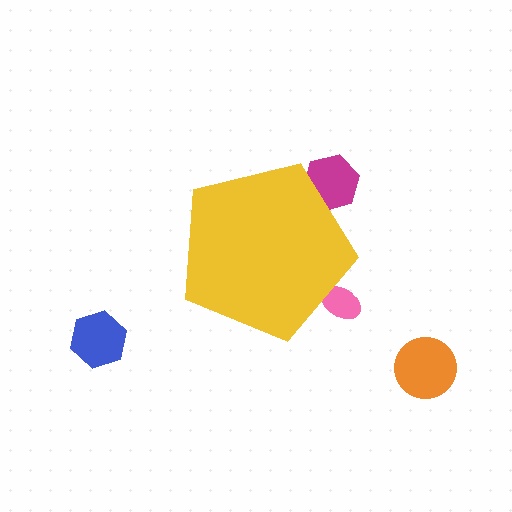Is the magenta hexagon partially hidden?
Yes, the magenta hexagon is partially hidden behind the yellow pentagon.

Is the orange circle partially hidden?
No, the orange circle is fully visible.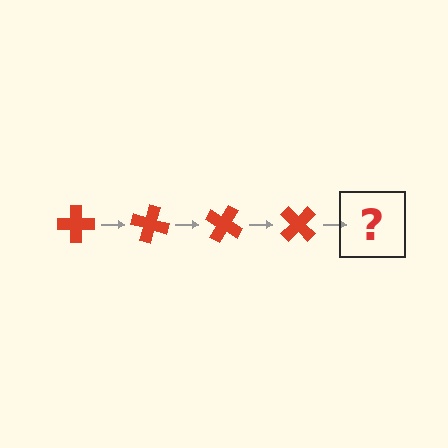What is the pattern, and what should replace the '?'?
The pattern is that the cross rotates 15 degrees each step. The '?' should be a red cross rotated 60 degrees.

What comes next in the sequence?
The next element should be a red cross rotated 60 degrees.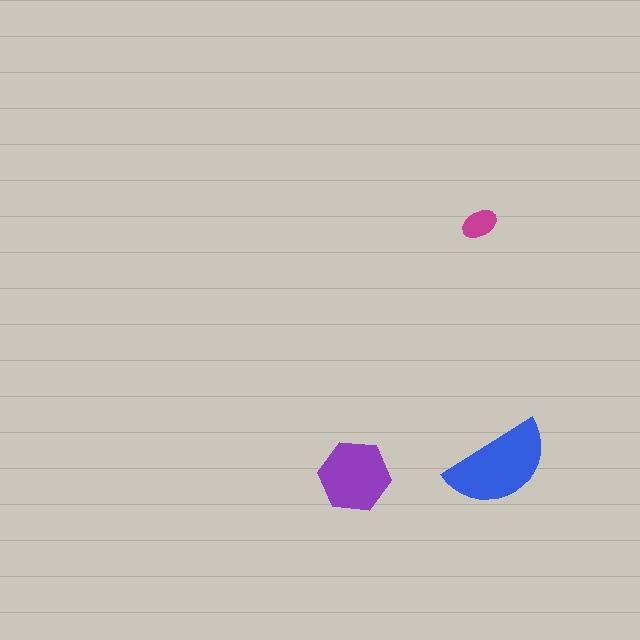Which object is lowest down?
The purple hexagon is bottommost.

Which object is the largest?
The blue semicircle.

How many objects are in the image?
There are 3 objects in the image.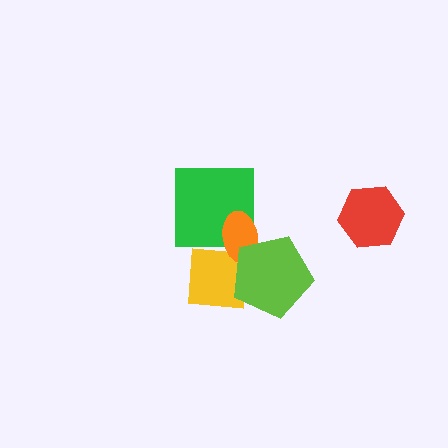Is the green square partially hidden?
Yes, it is partially covered by another shape.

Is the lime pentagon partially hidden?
No, no other shape covers it.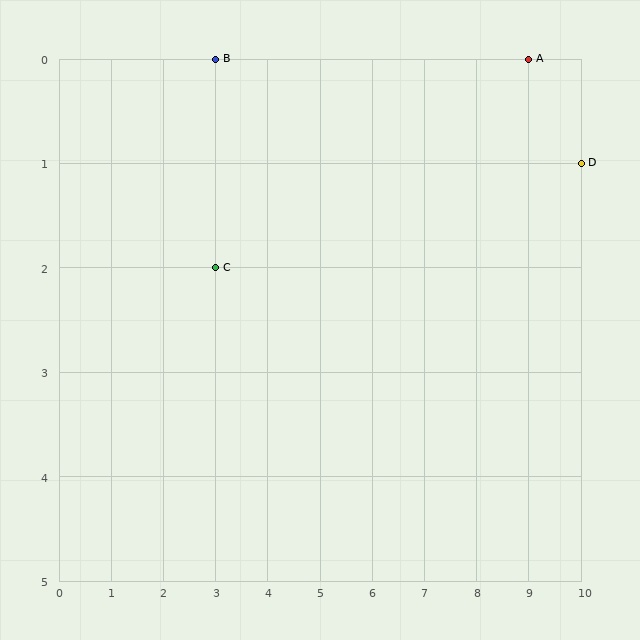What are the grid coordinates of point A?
Point A is at grid coordinates (9, 0).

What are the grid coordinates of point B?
Point B is at grid coordinates (3, 0).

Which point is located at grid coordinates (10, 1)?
Point D is at (10, 1).